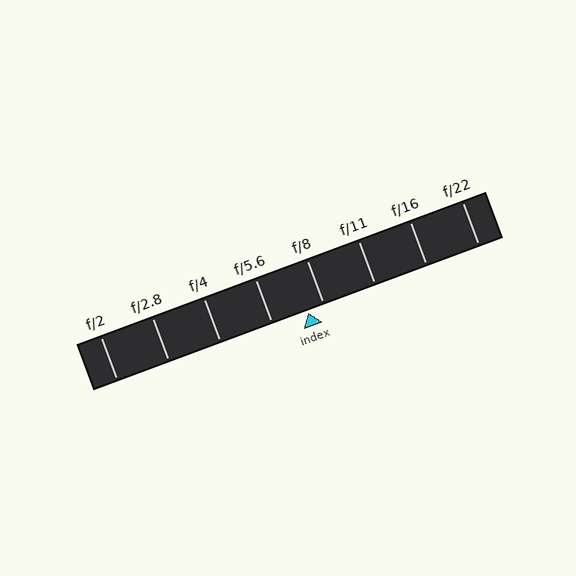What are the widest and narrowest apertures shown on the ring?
The widest aperture shown is f/2 and the narrowest is f/22.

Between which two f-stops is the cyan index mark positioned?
The index mark is between f/5.6 and f/8.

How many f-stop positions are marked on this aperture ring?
There are 8 f-stop positions marked.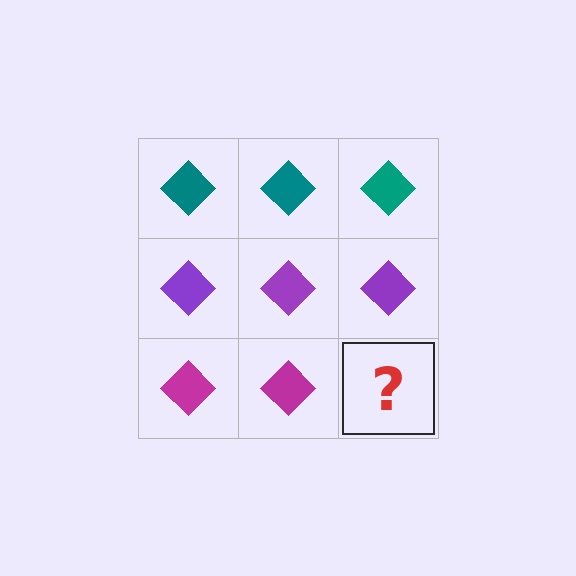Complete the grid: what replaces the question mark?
The question mark should be replaced with a magenta diamond.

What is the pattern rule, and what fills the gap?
The rule is that each row has a consistent color. The gap should be filled with a magenta diamond.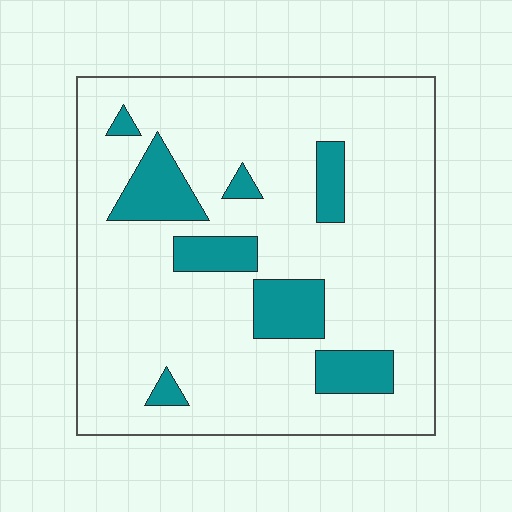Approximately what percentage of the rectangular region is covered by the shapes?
Approximately 15%.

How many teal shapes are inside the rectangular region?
8.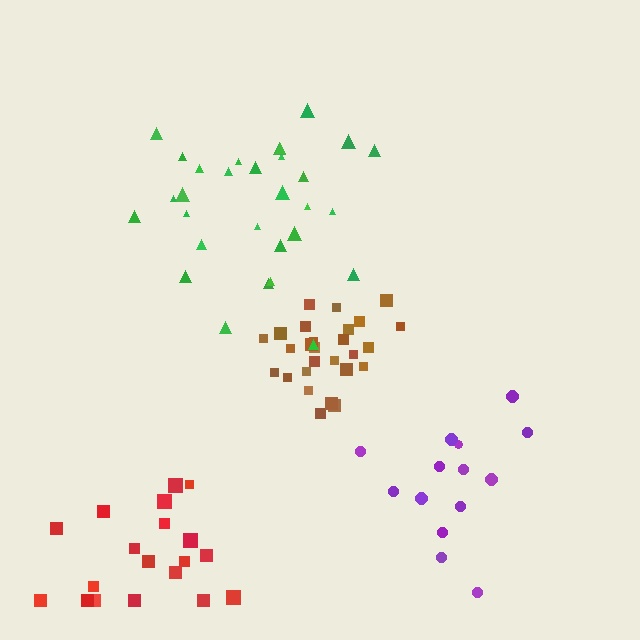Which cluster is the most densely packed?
Brown.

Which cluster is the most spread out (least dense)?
Purple.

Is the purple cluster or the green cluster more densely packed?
Green.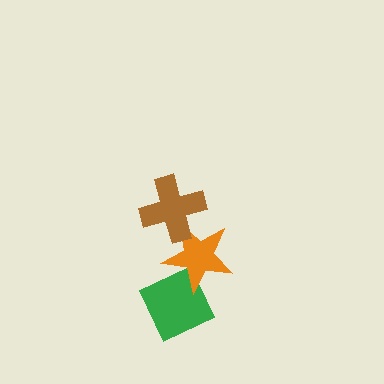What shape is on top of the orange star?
The brown cross is on top of the orange star.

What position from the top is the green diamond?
The green diamond is 3rd from the top.